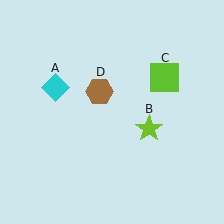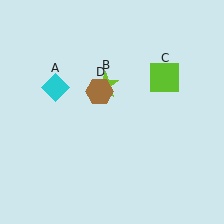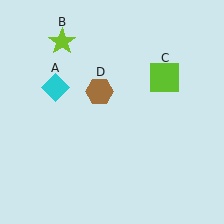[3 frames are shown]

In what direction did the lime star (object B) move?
The lime star (object B) moved up and to the left.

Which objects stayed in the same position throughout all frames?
Cyan diamond (object A) and lime square (object C) and brown hexagon (object D) remained stationary.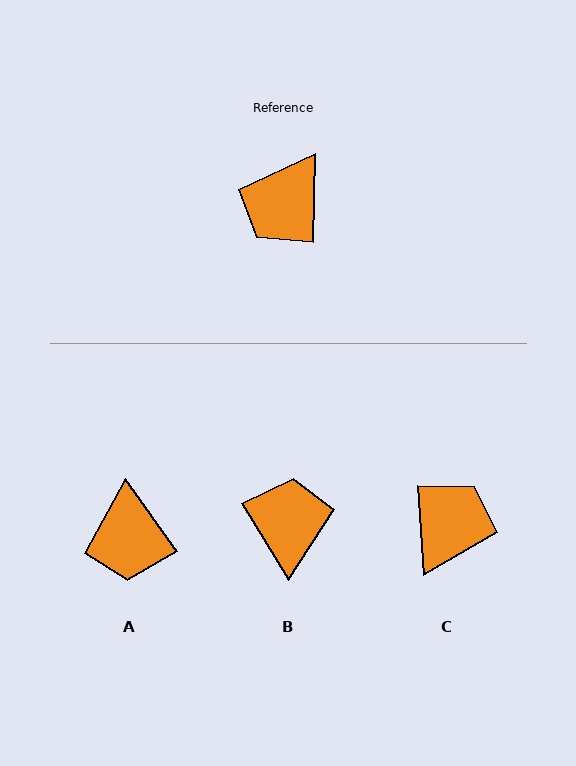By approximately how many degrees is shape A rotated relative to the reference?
Approximately 37 degrees counter-clockwise.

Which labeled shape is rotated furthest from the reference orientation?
C, about 175 degrees away.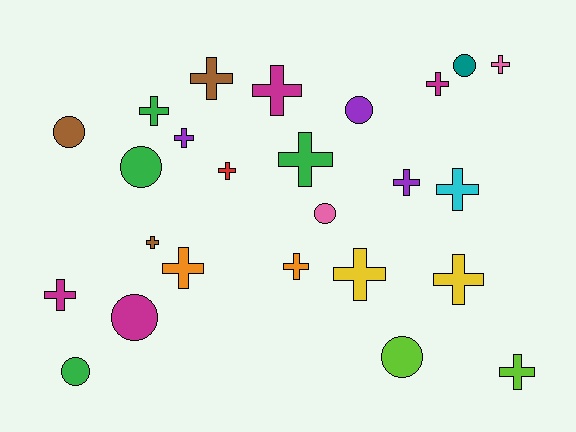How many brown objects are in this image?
There are 3 brown objects.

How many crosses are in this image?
There are 17 crosses.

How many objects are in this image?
There are 25 objects.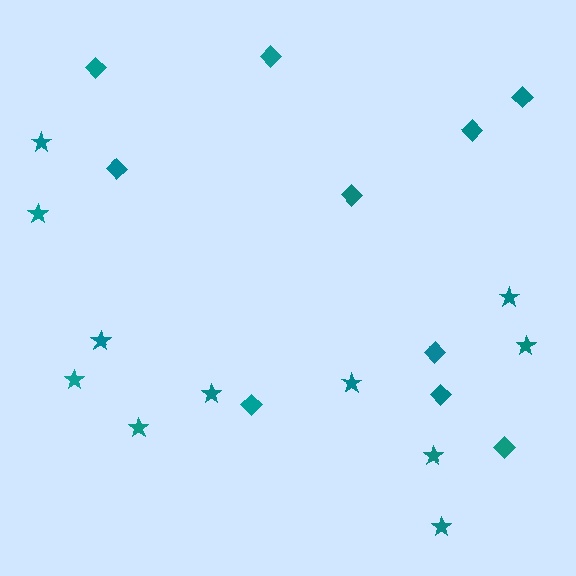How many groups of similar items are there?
There are 2 groups: one group of diamonds (10) and one group of stars (11).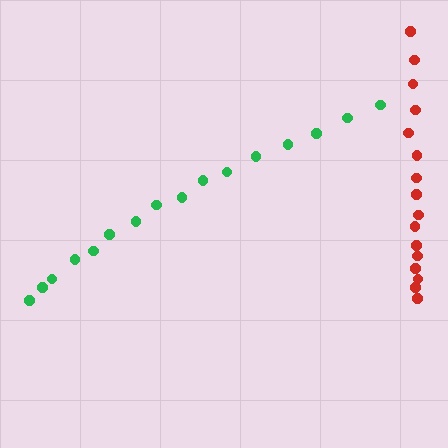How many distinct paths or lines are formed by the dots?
There are 2 distinct paths.